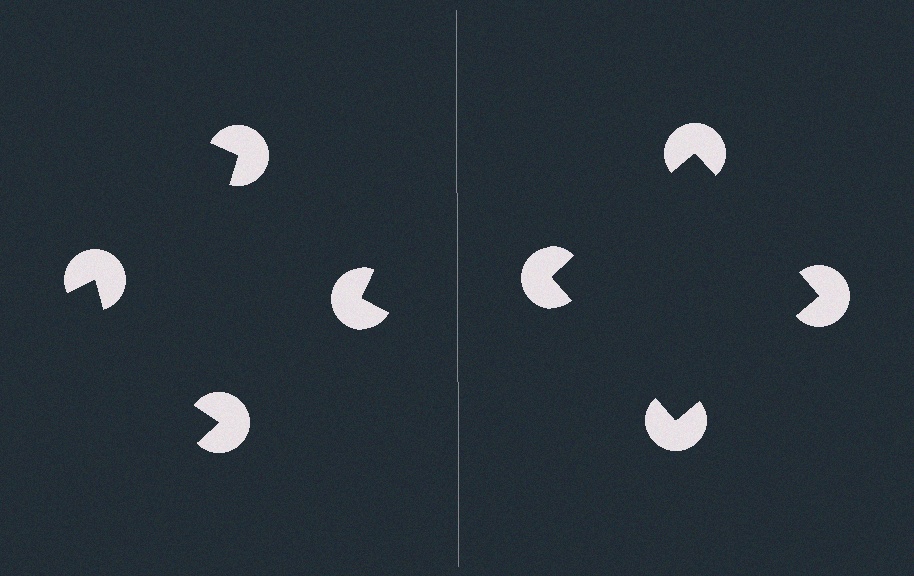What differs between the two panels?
The pac-man discs are positioned identically on both sides; only the wedge orientations differ. On the right they align to a square; on the left they are misaligned.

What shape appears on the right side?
An illusory square.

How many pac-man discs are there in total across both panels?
8 — 4 on each side.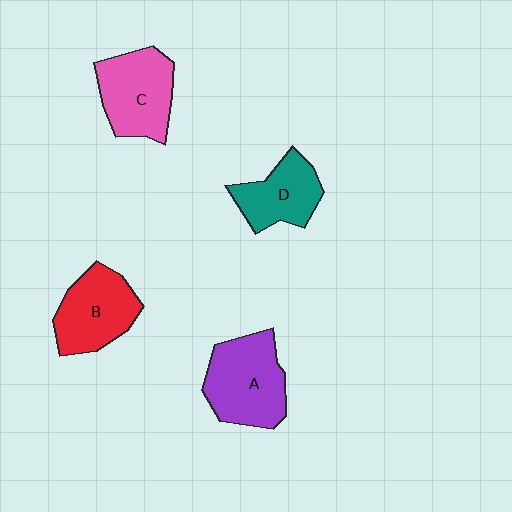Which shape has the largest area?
Shape A (purple).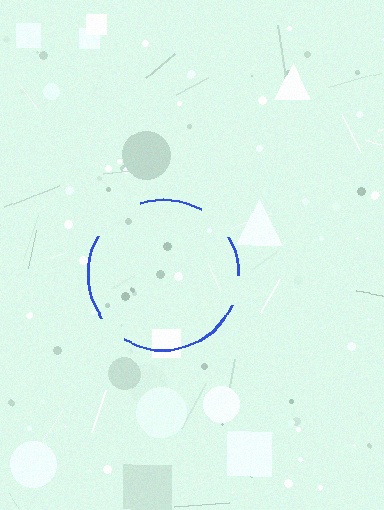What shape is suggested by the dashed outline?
The dashed outline suggests a circle.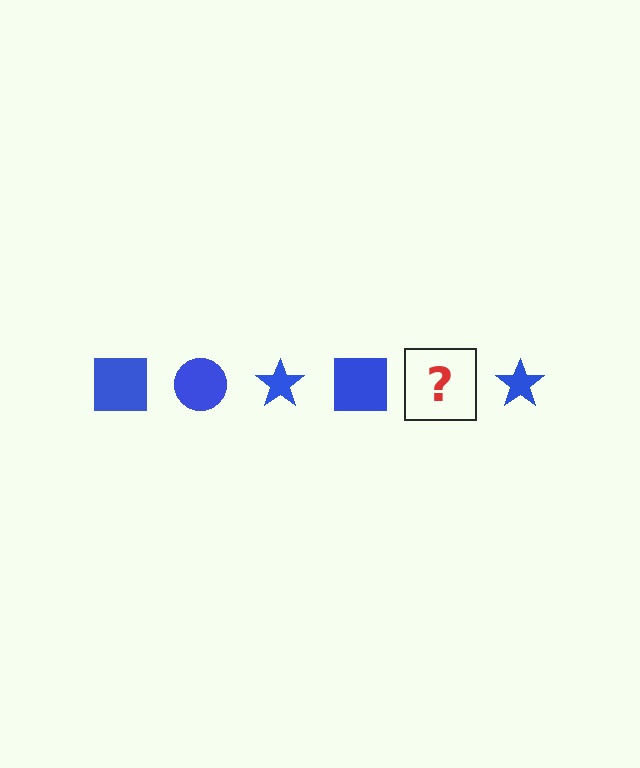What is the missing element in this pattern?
The missing element is a blue circle.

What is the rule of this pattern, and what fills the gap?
The rule is that the pattern cycles through square, circle, star shapes in blue. The gap should be filled with a blue circle.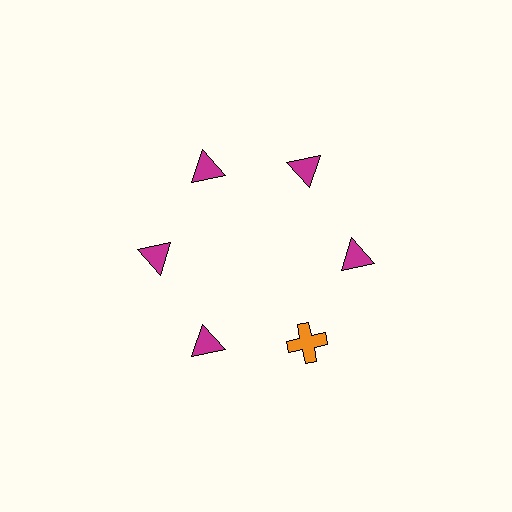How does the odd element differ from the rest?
It differs in both color (orange instead of magenta) and shape (cross instead of triangle).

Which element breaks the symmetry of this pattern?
The orange cross at roughly the 5 o'clock position breaks the symmetry. All other shapes are magenta triangles.